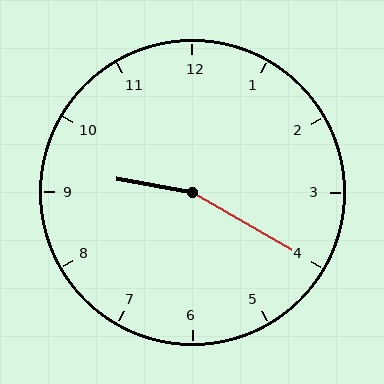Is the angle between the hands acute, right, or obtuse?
It is obtuse.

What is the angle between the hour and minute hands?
Approximately 160 degrees.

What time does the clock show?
9:20.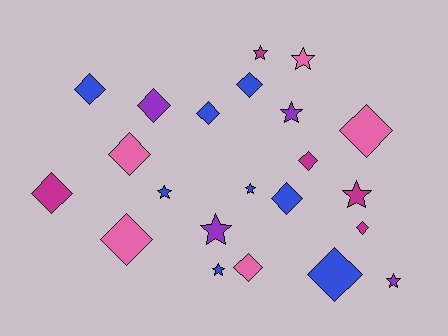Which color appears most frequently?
Blue, with 8 objects.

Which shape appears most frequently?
Diamond, with 13 objects.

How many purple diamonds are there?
There is 1 purple diamond.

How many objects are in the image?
There are 22 objects.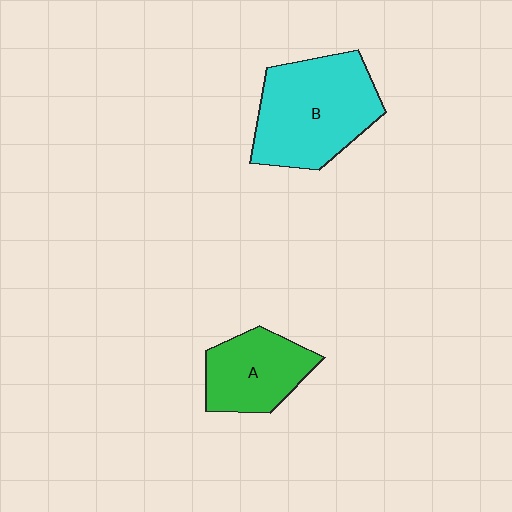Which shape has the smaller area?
Shape A (green).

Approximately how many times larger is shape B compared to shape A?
Approximately 1.6 times.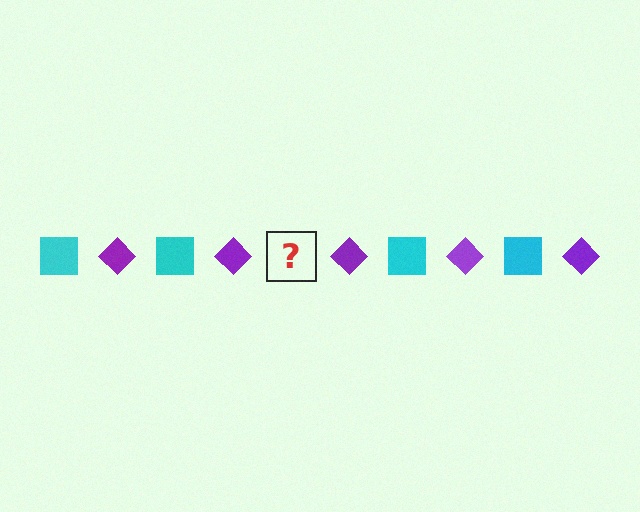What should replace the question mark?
The question mark should be replaced with a cyan square.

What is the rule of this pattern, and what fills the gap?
The rule is that the pattern alternates between cyan square and purple diamond. The gap should be filled with a cyan square.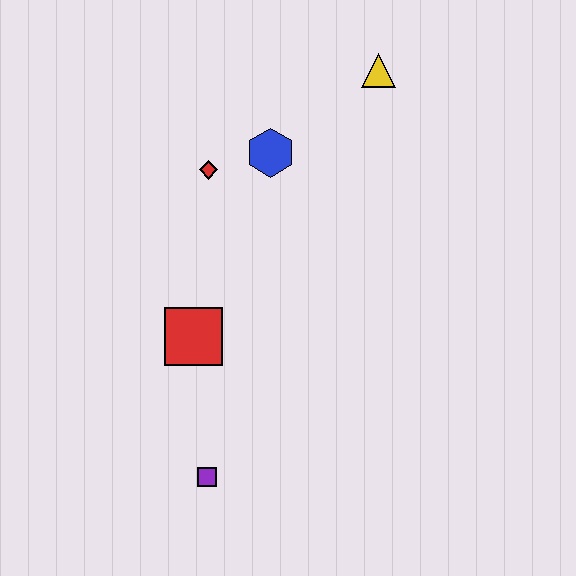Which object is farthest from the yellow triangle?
The purple square is farthest from the yellow triangle.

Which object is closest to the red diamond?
The blue hexagon is closest to the red diamond.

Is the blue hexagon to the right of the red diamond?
Yes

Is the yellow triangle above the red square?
Yes